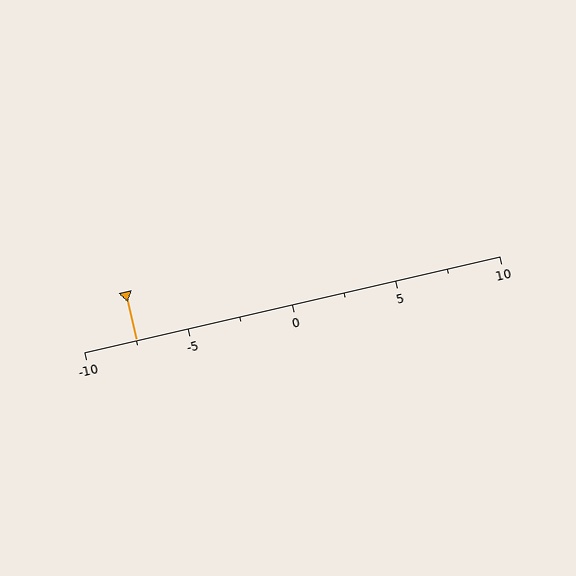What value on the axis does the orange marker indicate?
The marker indicates approximately -7.5.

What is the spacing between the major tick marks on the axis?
The major ticks are spaced 5 apart.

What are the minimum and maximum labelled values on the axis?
The axis runs from -10 to 10.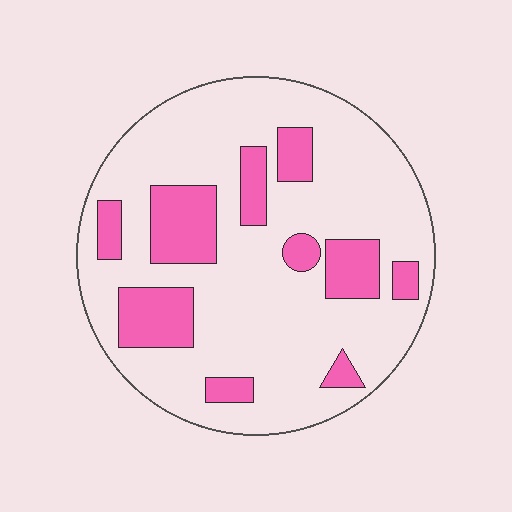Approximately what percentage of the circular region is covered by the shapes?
Approximately 25%.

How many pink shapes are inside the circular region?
10.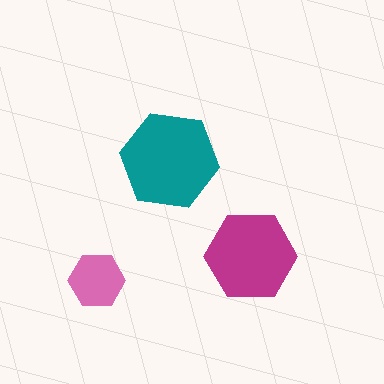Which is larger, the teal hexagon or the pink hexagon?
The teal one.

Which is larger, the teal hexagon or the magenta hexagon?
The teal one.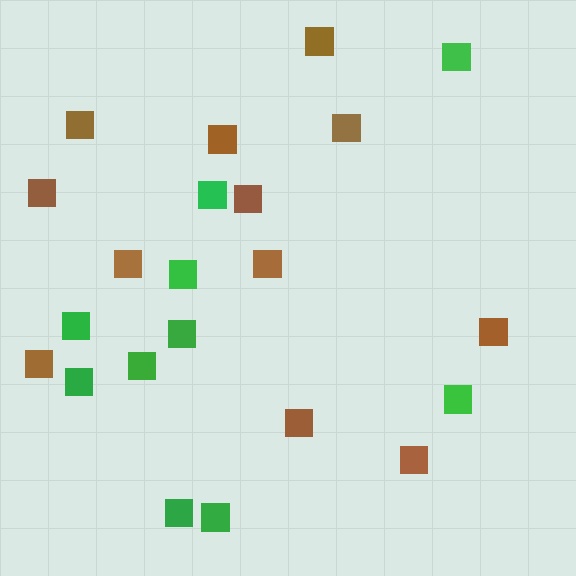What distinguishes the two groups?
There are 2 groups: one group of brown squares (12) and one group of green squares (10).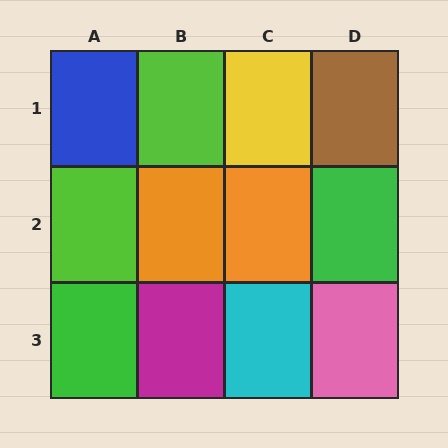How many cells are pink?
1 cell is pink.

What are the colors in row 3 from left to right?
Green, magenta, cyan, pink.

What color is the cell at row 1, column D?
Brown.